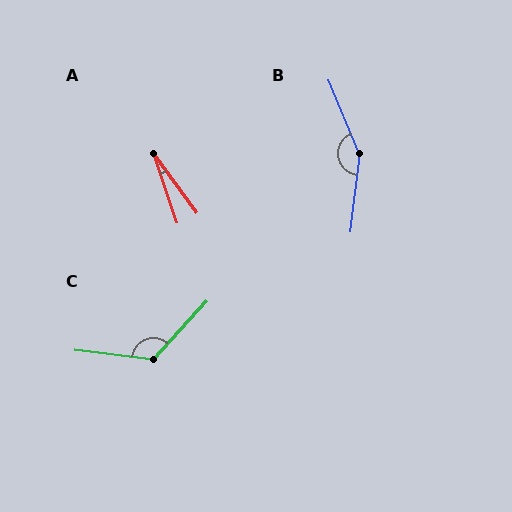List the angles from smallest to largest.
A (17°), C (125°), B (150°).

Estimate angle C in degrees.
Approximately 125 degrees.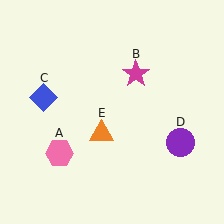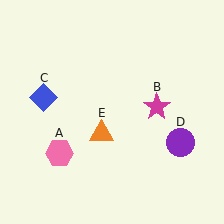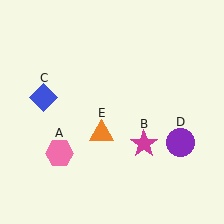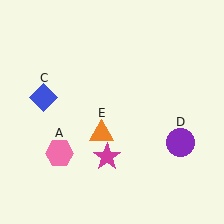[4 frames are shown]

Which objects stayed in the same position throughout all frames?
Pink hexagon (object A) and blue diamond (object C) and purple circle (object D) and orange triangle (object E) remained stationary.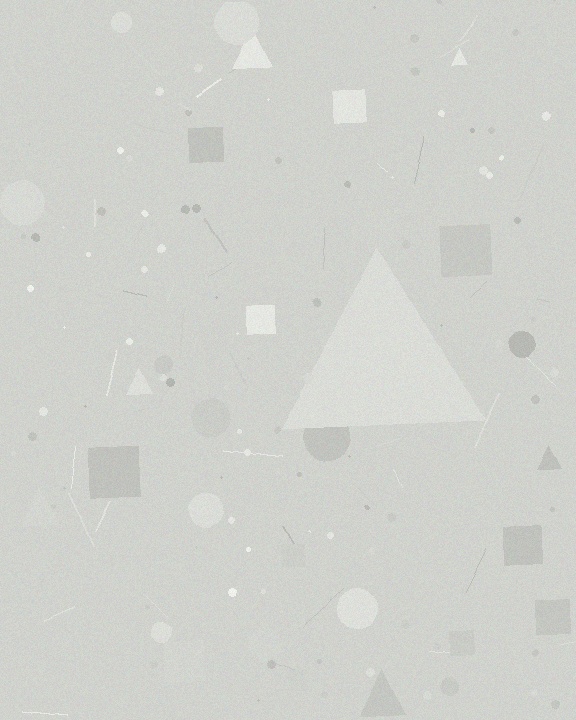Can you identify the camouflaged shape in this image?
The camouflaged shape is a triangle.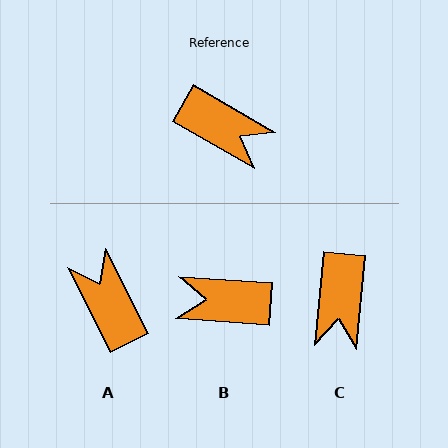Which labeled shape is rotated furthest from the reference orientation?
B, about 153 degrees away.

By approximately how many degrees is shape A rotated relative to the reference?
Approximately 147 degrees counter-clockwise.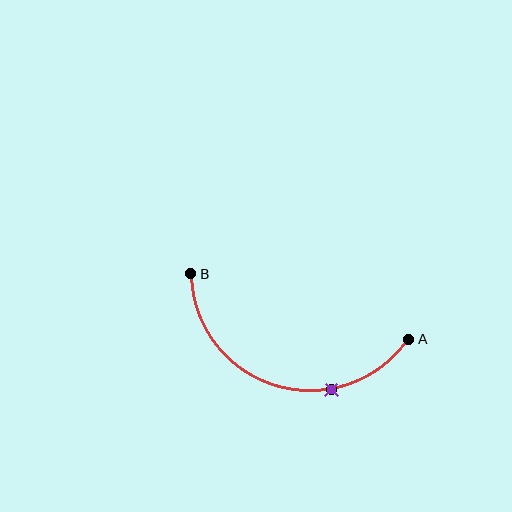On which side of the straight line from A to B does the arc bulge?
The arc bulges below the straight line connecting A and B.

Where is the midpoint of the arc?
The arc midpoint is the point on the curve farthest from the straight line joining A and B. It sits below that line.